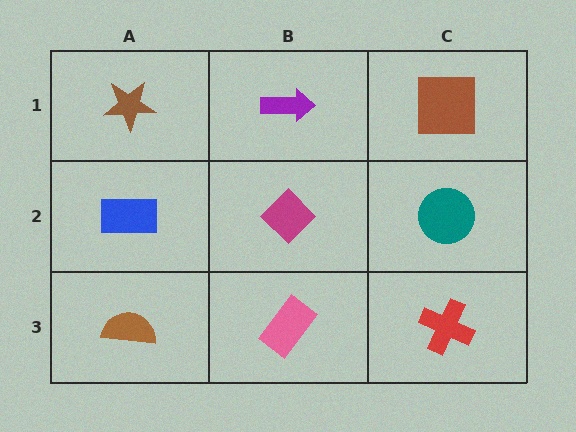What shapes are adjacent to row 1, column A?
A blue rectangle (row 2, column A), a purple arrow (row 1, column B).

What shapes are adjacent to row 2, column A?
A brown star (row 1, column A), a brown semicircle (row 3, column A), a magenta diamond (row 2, column B).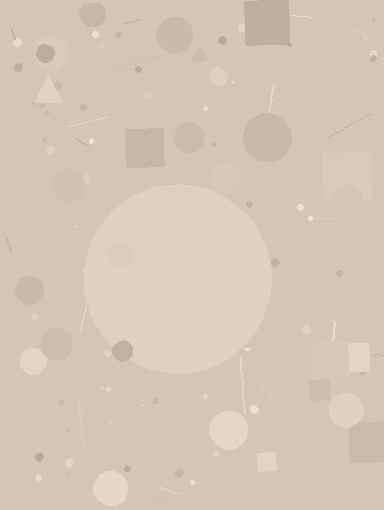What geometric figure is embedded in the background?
A circle is embedded in the background.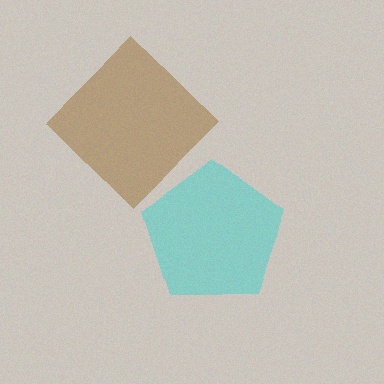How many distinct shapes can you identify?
There are 2 distinct shapes: a brown diamond, a cyan pentagon.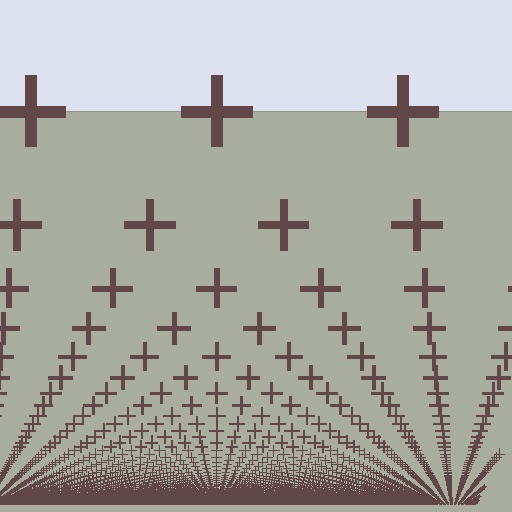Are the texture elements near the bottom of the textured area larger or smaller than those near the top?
Smaller. The gradient is inverted — elements near the bottom are smaller and denser.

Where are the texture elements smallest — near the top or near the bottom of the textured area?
Near the bottom.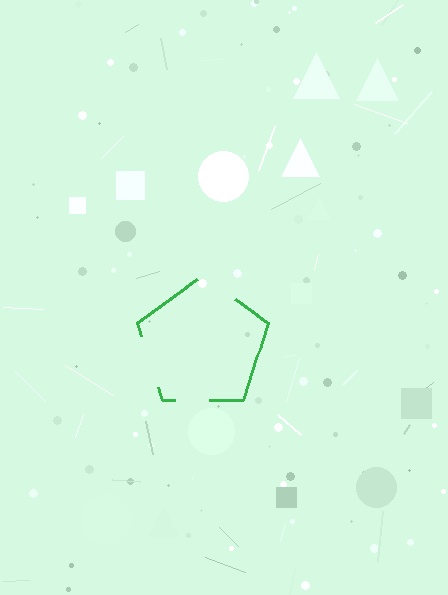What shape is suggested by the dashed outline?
The dashed outline suggests a pentagon.